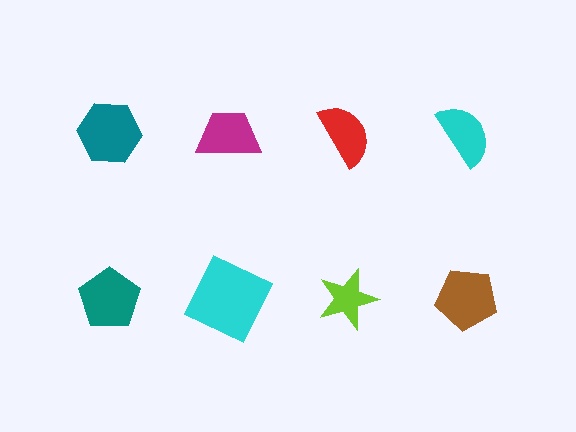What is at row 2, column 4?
A brown pentagon.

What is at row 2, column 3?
A lime star.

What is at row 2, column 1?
A teal pentagon.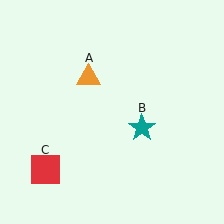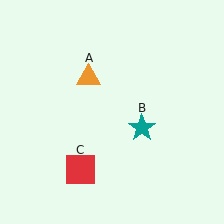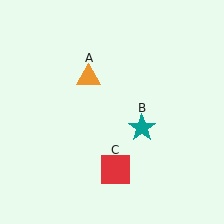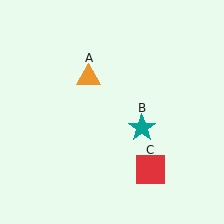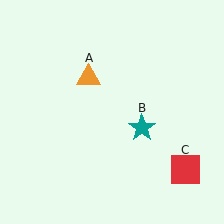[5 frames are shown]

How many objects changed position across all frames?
1 object changed position: red square (object C).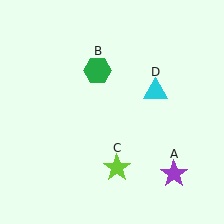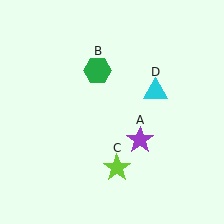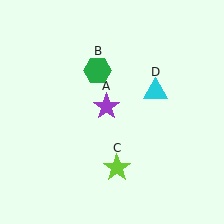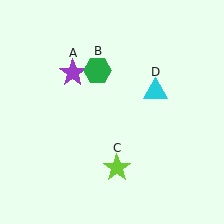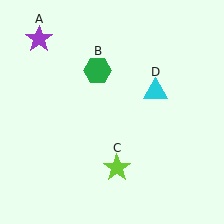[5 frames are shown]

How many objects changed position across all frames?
1 object changed position: purple star (object A).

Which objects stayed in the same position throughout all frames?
Green hexagon (object B) and lime star (object C) and cyan triangle (object D) remained stationary.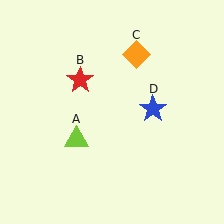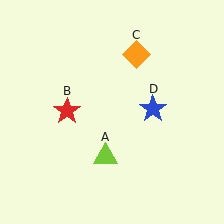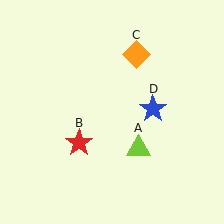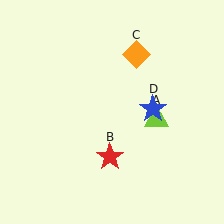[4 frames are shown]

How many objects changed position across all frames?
2 objects changed position: lime triangle (object A), red star (object B).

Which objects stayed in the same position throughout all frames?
Orange diamond (object C) and blue star (object D) remained stationary.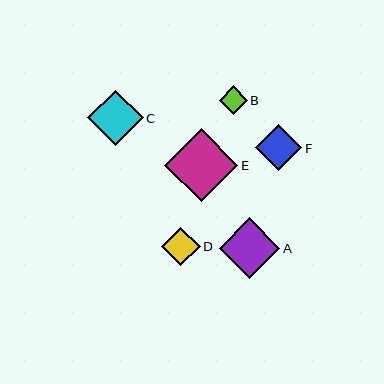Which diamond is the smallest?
Diamond B is the smallest with a size of approximately 28 pixels.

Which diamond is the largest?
Diamond E is the largest with a size of approximately 73 pixels.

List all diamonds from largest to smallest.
From largest to smallest: E, A, C, F, D, B.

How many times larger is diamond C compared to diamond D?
Diamond C is approximately 1.4 times the size of diamond D.